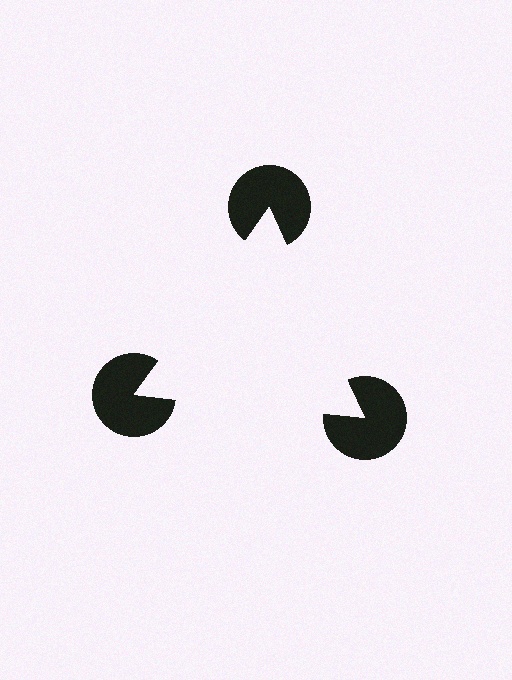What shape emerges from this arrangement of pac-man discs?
An illusory triangle — its edges are inferred from the aligned wedge cuts in the pac-man discs, not physically drawn.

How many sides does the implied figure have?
3 sides.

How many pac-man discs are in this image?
There are 3 — one at each vertex of the illusory triangle.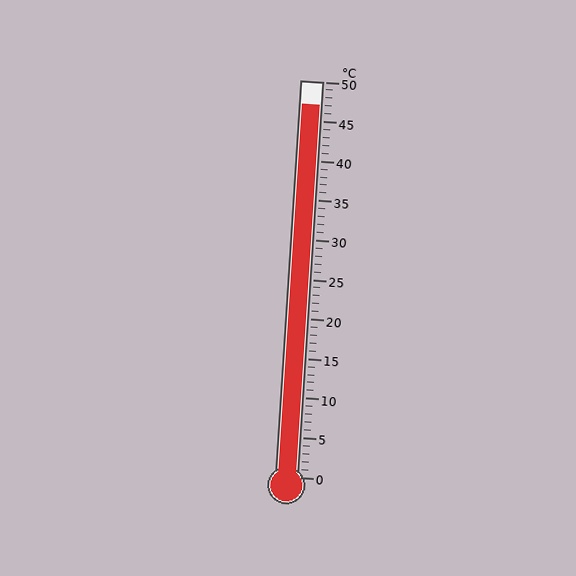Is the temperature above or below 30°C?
The temperature is above 30°C.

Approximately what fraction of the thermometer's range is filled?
The thermometer is filled to approximately 95% of its range.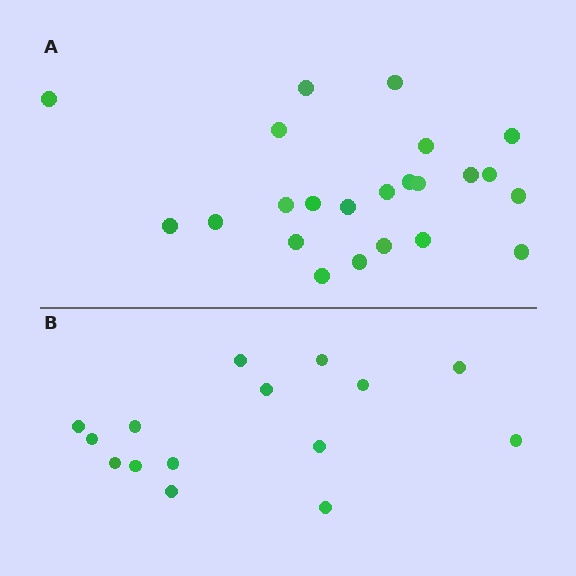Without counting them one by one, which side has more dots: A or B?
Region A (the top region) has more dots.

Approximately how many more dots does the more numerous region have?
Region A has roughly 8 or so more dots than region B.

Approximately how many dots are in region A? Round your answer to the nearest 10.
About 20 dots. (The exact count is 23, which rounds to 20.)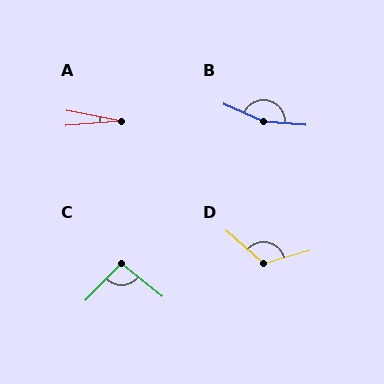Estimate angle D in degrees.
Approximately 122 degrees.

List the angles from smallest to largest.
A (16°), C (96°), D (122°), B (161°).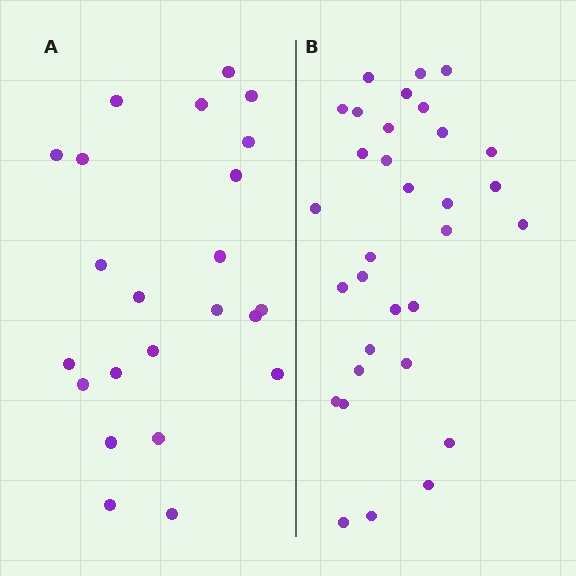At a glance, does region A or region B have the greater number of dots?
Region B (the right region) has more dots.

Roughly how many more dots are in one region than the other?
Region B has roughly 8 or so more dots than region A.